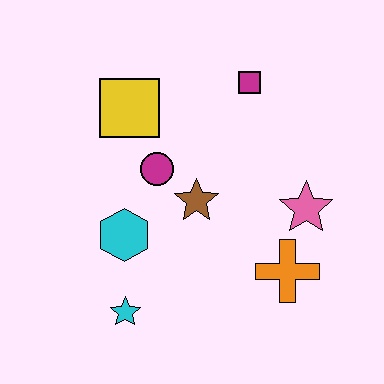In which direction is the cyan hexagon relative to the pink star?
The cyan hexagon is to the left of the pink star.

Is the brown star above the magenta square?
No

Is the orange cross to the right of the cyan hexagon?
Yes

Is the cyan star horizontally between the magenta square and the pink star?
No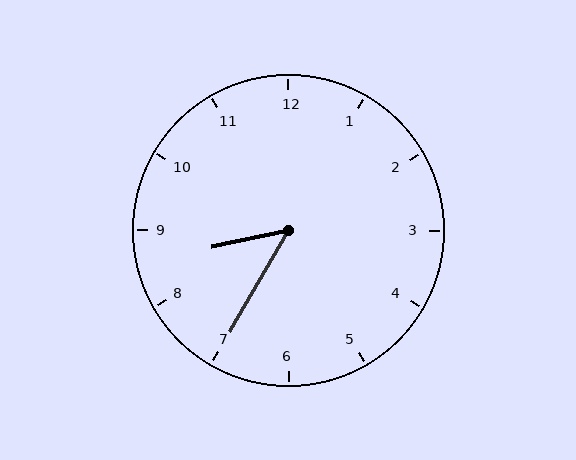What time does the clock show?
8:35.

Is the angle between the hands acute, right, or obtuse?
It is acute.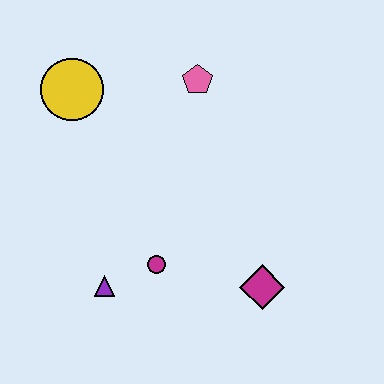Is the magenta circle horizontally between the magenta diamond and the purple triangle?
Yes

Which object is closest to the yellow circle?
The pink pentagon is closest to the yellow circle.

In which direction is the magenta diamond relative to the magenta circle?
The magenta diamond is to the right of the magenta circle.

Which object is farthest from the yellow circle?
The magenta diamond is farthest from the yellow circle.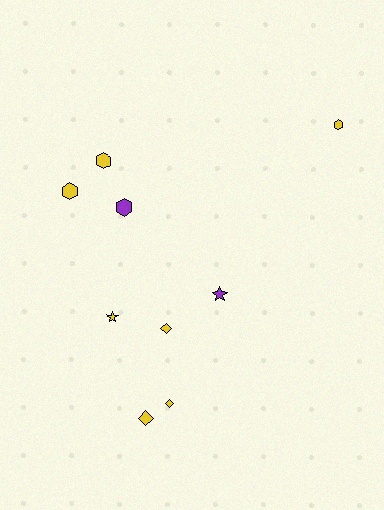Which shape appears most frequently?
Hexagon, with 4 objects.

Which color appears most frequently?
Yellow, with 7 objects.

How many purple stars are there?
There is 1 purple star.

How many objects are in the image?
There are 9 objects.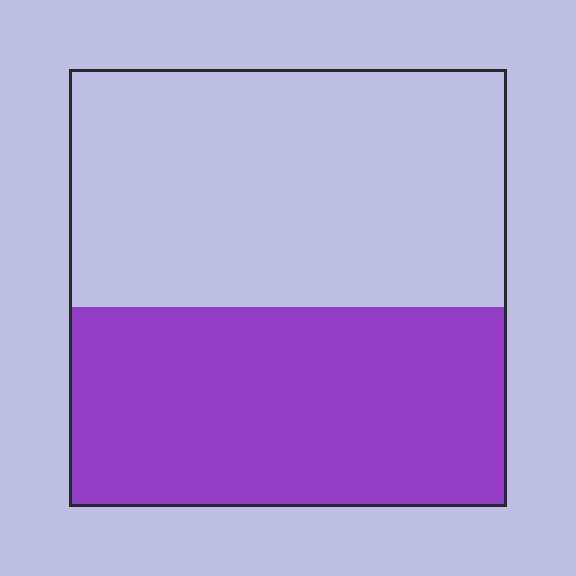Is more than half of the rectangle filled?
No.